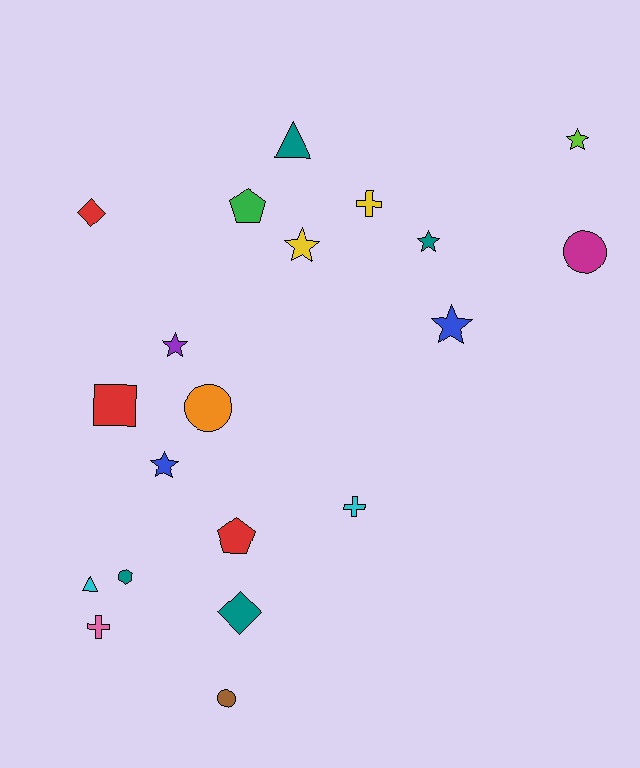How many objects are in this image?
There are 20 objects.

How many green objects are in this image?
There is 1 green object.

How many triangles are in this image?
There are 2 triangles.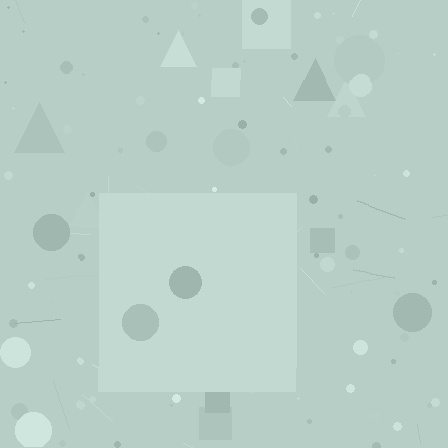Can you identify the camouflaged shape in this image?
The camouflaged shape is a square.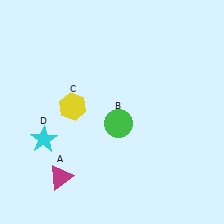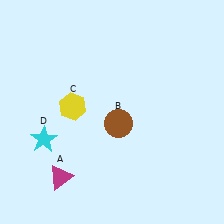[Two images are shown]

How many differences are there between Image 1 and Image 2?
There is 1 difference between the two images.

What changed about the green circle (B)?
In Image 1, B is green. In Image 2, it changed to brown.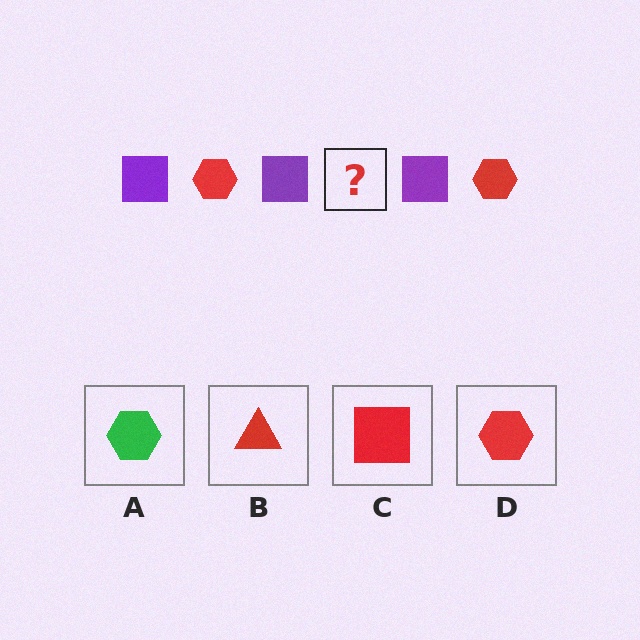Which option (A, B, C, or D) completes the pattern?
D.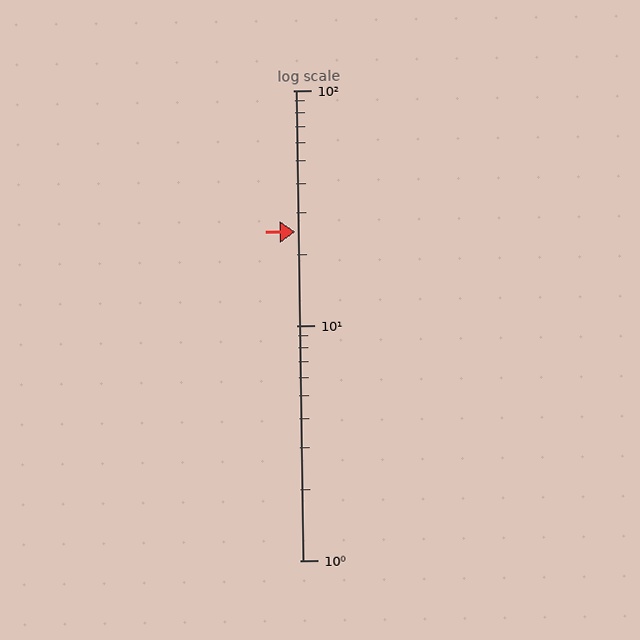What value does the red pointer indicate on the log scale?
The pointer indicates approximately 25.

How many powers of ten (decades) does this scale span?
The scale spans 2 decades, from 1 to 100.